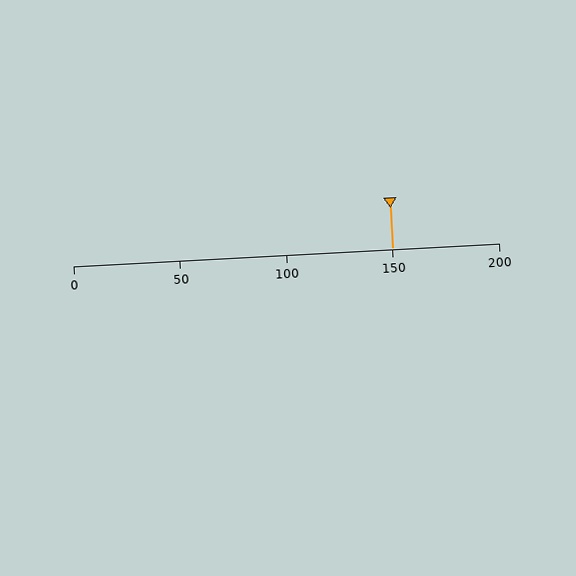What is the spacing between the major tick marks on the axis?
The major ticks are spaced 50 apart.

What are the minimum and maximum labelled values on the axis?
The axis runs from 0 to 200.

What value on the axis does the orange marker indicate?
The marker indicates approximately 150.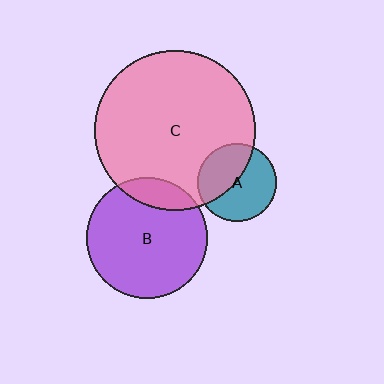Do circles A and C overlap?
Yes.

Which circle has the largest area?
Circle C (pink).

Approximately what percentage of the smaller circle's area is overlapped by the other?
Approximately 45%.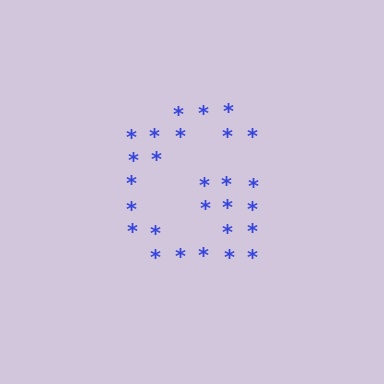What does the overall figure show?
The overall figure shows the letter G.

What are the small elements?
The small elements are asterisks.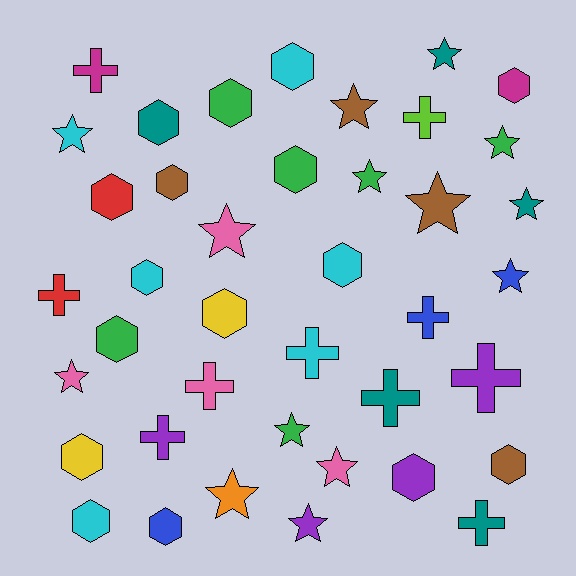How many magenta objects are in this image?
There are 2 magenta objects.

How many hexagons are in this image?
There are 16 hexagons.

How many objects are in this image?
There are 40 objects.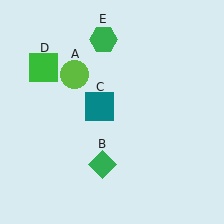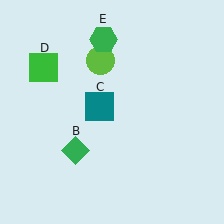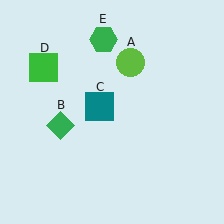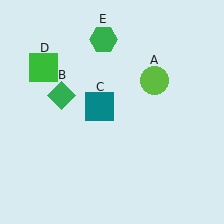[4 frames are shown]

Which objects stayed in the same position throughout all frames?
Teal square (object C) and green square (object D) and green hexagon (object E) remained stationary.